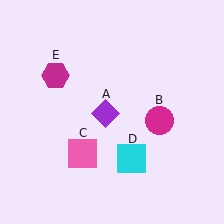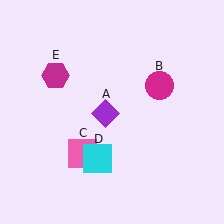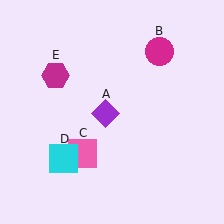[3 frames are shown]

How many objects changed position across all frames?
2 objects changed position: magenta circle (object B), cyan square (object D).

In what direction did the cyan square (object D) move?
The cyan square (object D) moved left.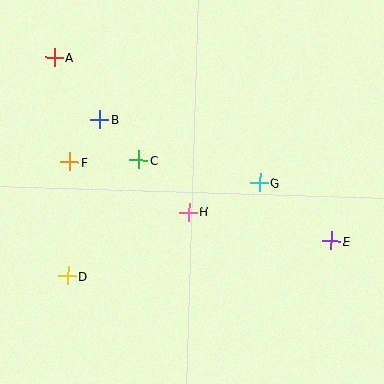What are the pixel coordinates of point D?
Point D is at (67, 276).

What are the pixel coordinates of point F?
Point F is at (69, 162).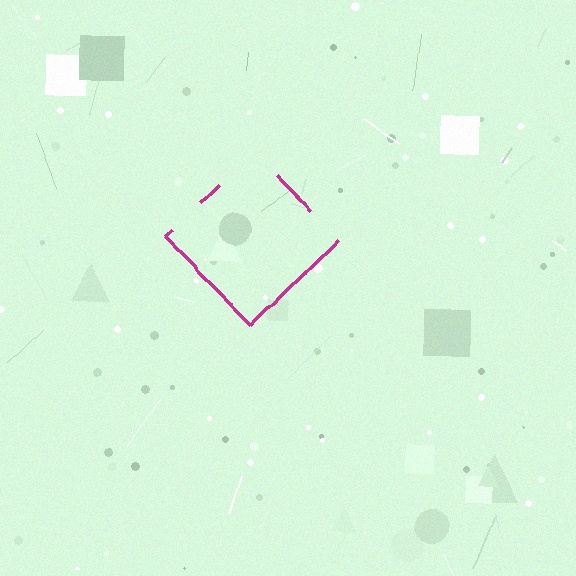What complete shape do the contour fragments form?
The contour fragments form a diamond.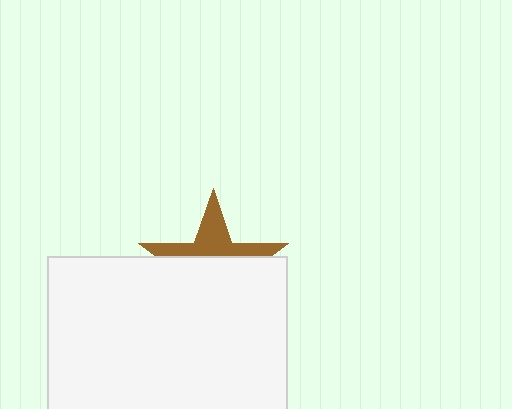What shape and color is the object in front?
The object in front is a white rectangle.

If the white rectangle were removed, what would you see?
You would see the complete brown star.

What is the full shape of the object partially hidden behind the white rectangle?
The partially hidden object is a brown star.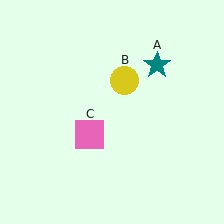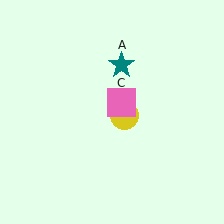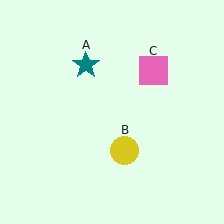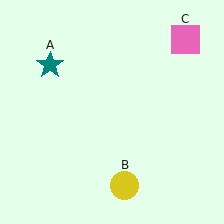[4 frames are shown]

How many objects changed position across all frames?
3 objects changed position: teal star (object A), yellow circle (object B), pink square (object C).